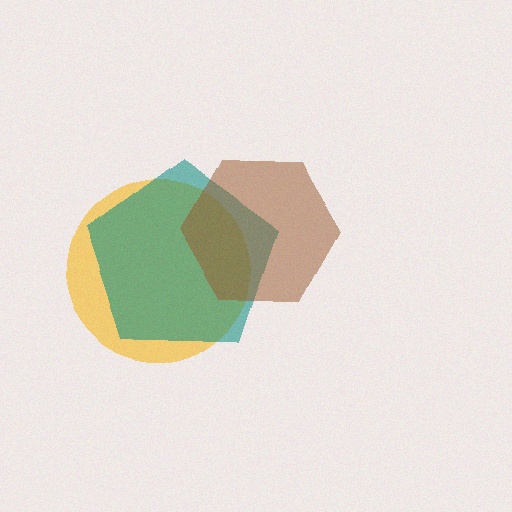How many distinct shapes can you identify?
There are 3 distinct shapes: a yellow circle, a teal pentagon, a brown hexagon.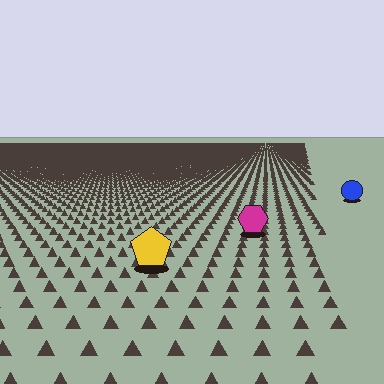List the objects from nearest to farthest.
From nearest to farthest: the yellow pentagon, the magenta hexagon, the blue circle.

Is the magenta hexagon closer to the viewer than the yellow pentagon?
No. The yellow pentagon is closer — you can tell from the texture gradient: the ground texture is coarser near it.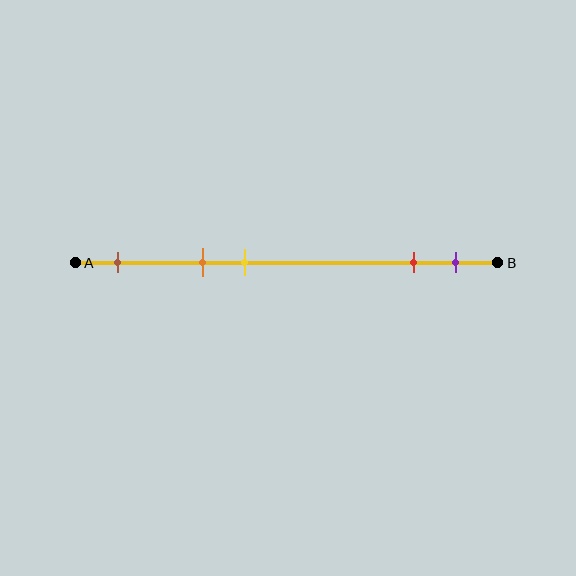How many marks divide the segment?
There are 5 marks dividing the segment.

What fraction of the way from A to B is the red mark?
The red mark is approximately 80% (0.8) of the way from A to B.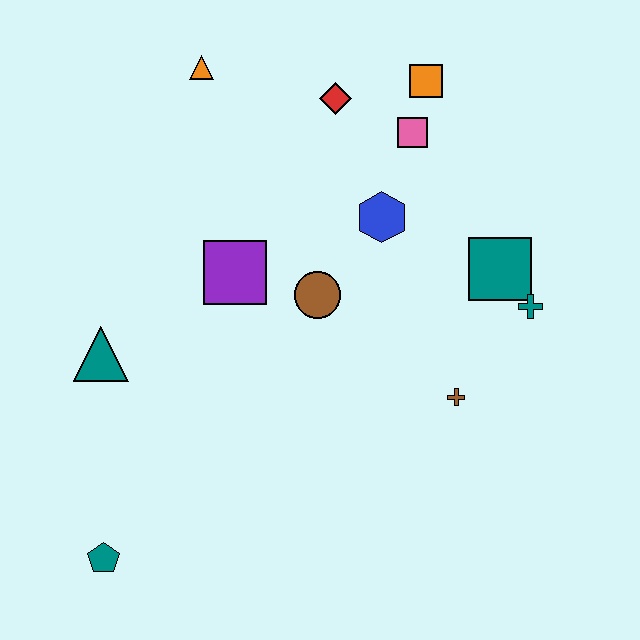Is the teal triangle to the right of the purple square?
No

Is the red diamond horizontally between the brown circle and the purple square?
No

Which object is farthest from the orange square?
The teal pentagon is farthest from the orange square.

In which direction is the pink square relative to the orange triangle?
The pink square is to the right of the orange triangle.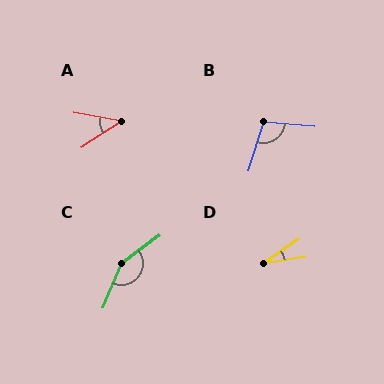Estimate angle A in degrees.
Approximately 43 degrees.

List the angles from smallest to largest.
D (25°), A (43°), B (103°), C (149°).